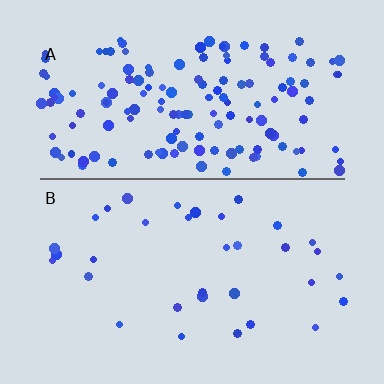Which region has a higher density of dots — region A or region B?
A (the top).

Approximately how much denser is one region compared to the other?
Approximately 4.4× — region A over region B.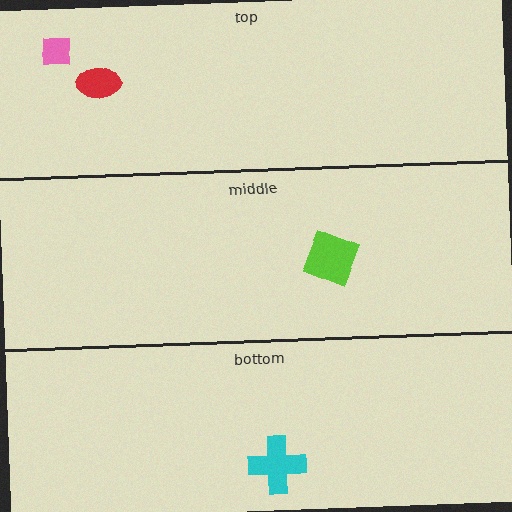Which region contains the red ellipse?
The top region.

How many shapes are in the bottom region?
1.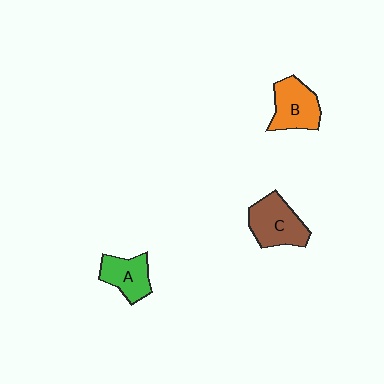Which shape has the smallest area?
Shape A (green).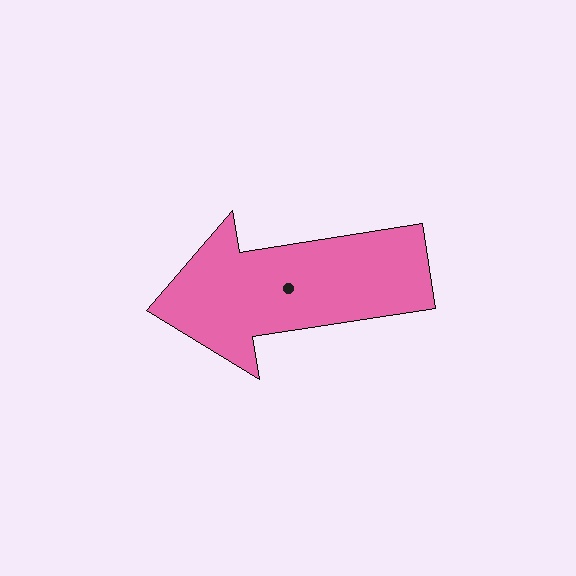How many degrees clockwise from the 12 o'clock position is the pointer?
Approximately 261 degrees.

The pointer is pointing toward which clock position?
Roughly 9 o'clock.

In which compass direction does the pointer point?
West.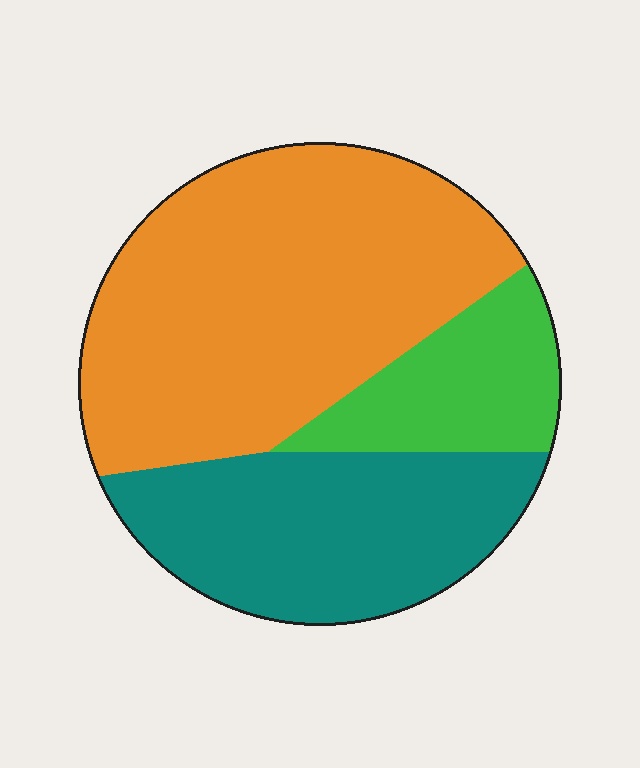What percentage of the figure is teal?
Teal takes up about one third (1/3) of the figure.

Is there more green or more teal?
Teal.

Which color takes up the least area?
Green, at roughly 15%.